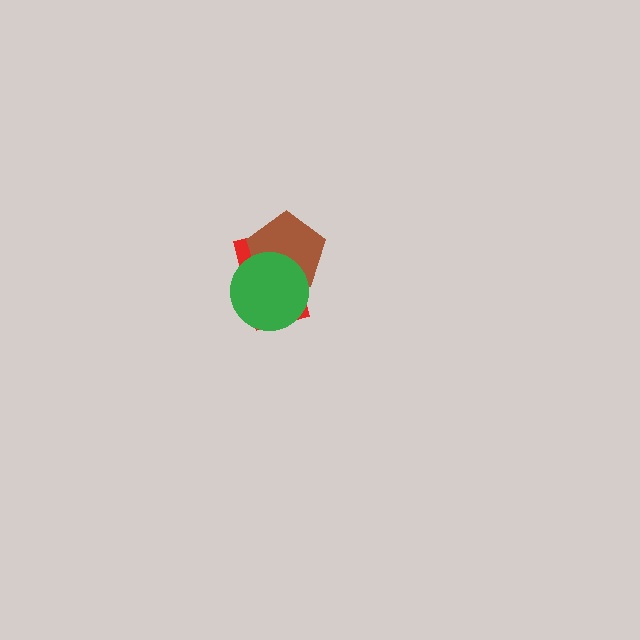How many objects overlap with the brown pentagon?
2 objects overlap with the brown pentagon.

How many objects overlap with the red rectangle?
2 objects overlap with the red rectangle.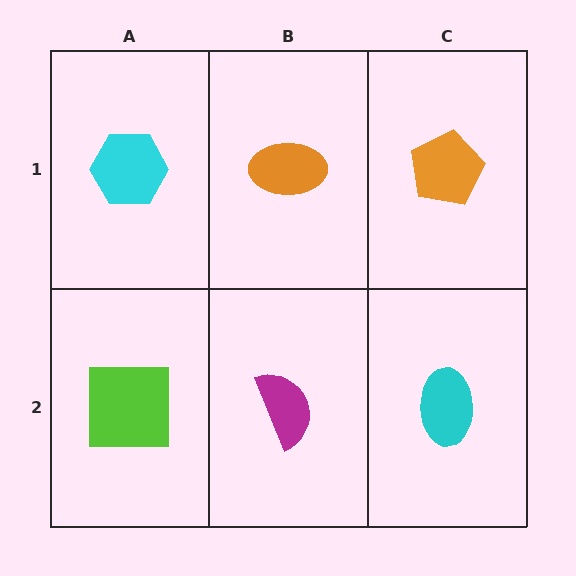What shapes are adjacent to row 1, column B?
A magenta semicircle (row 2, column B), a cyan hexagon (row 1, column A), an orange pentagon (row 1, column C).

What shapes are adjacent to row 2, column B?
An orange ellipse (row 1, column B), a lime square (row 2, column A), a cyan ellipse (row 2, column C).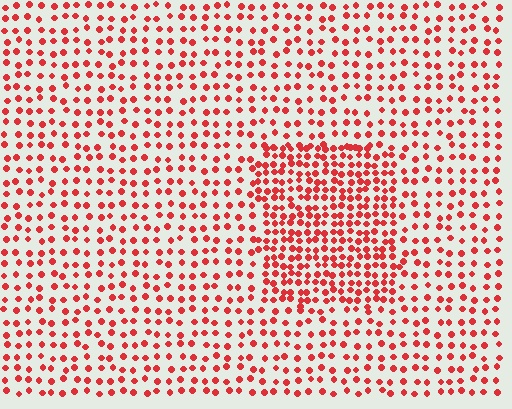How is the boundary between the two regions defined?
The boundary is defined by a change in element density (approximately 1.9x ratio). All elements are the same color, size, and shape.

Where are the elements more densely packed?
The elements are more densely packed inside the rectangle boundary.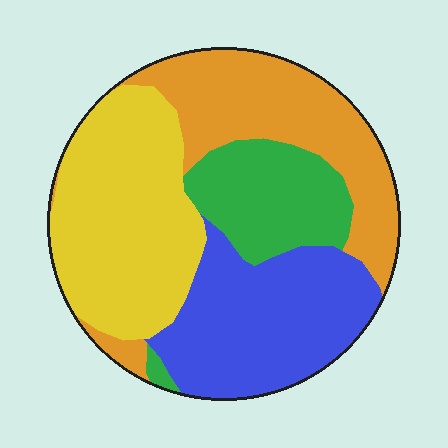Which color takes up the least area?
Green, at roughly 15%.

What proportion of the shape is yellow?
Yellow covers 31% of the shape.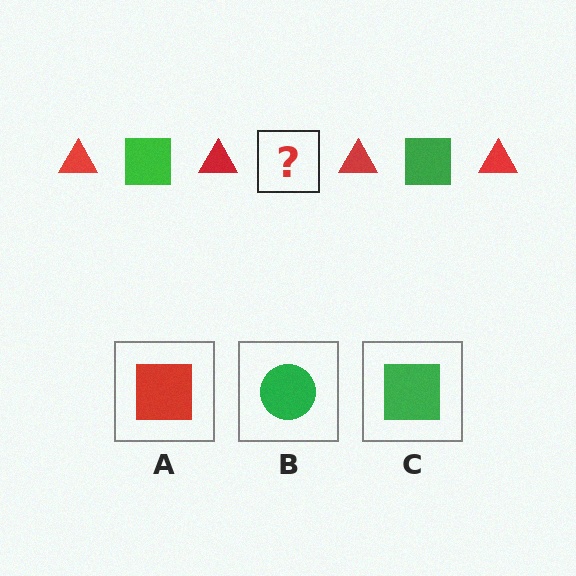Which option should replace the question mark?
Option C.